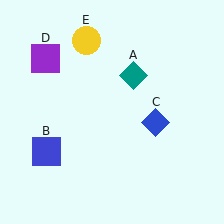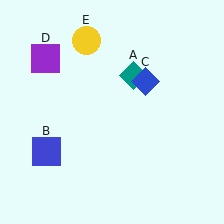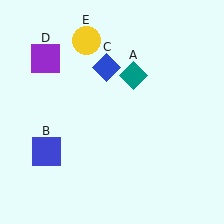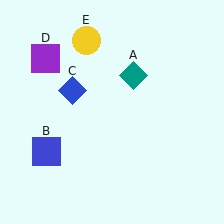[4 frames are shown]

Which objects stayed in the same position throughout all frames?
Teal diamond (object A) and blue square (object B) and purple square (object D) and yellow circle (object E) remained stationary.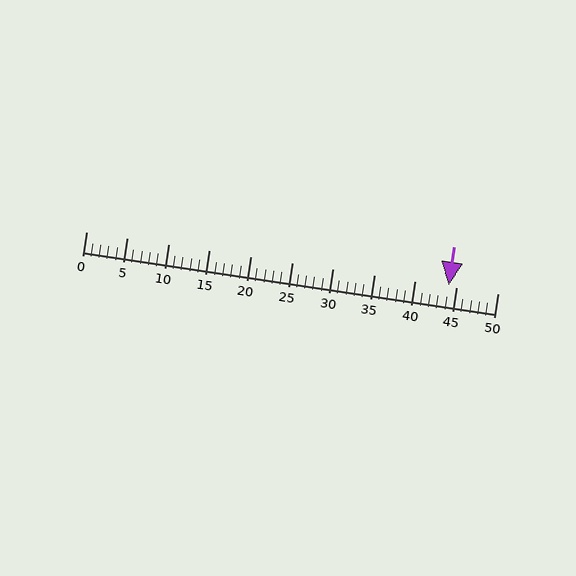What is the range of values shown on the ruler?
The ruler shows values from 0 to 50.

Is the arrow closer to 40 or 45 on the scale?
The arrow is closer to 45.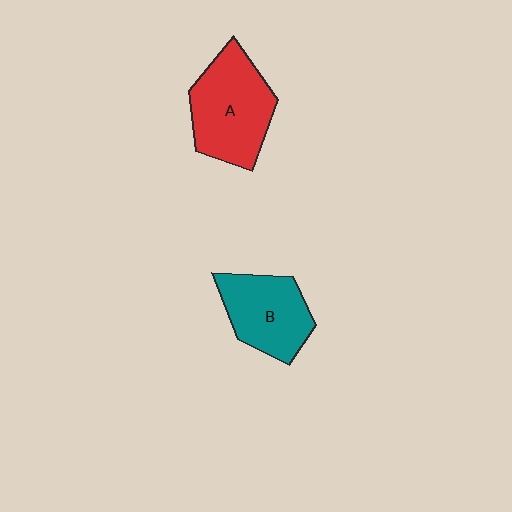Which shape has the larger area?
Shape A (red).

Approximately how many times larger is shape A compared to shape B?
Approximately 1.2 times.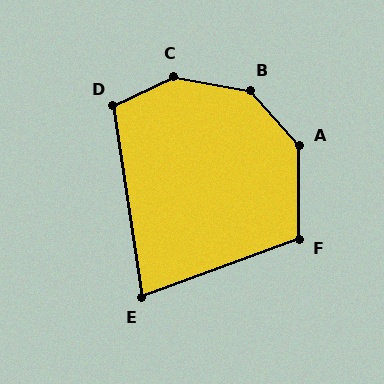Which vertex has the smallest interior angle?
E, at approximately 78 degrees.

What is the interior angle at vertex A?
Approximately 138 degrees (obtuse).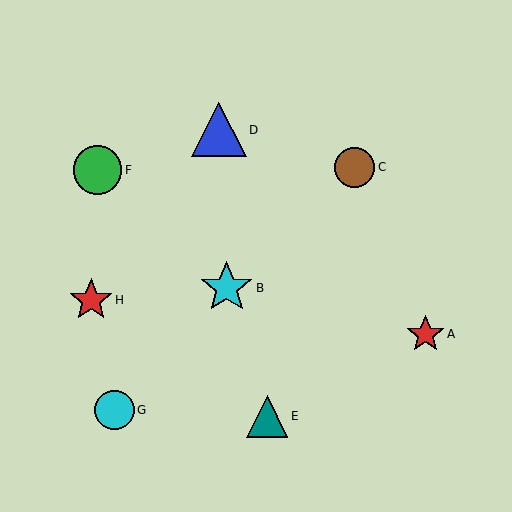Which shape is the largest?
The blue triangle (labeled D) is the largest.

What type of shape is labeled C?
Shape C is a brown circle.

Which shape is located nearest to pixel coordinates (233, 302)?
The cyan star (labeled B) at (227, 288) is nearest to that location.